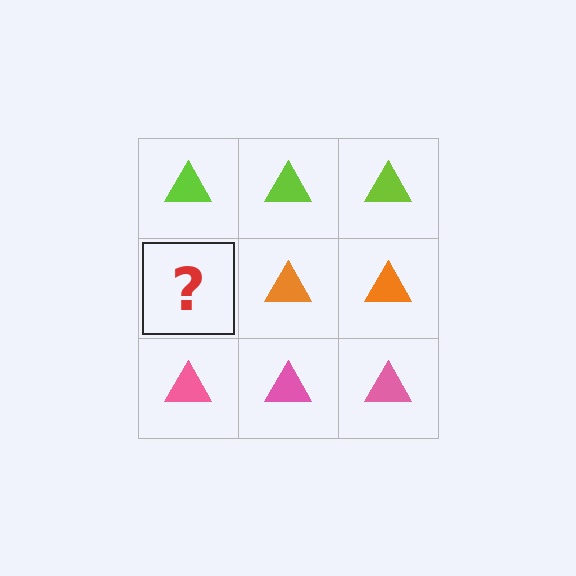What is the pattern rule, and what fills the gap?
The rule is that each row has a consistent color. The gap should be filled with an orange triangle.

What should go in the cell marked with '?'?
The missing cell should contain an orange triangle.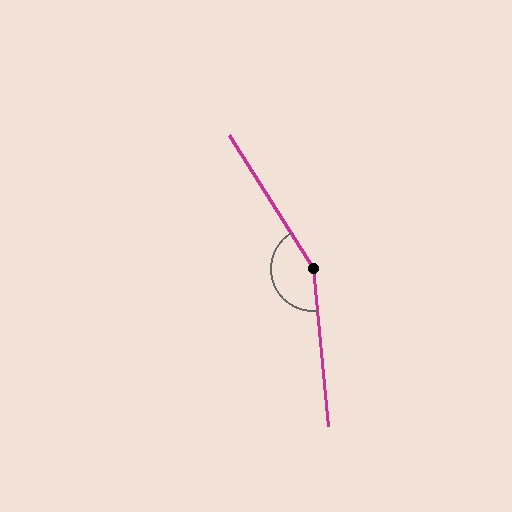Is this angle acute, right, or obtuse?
It is obtuse.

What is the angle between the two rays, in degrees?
Approximately 153 degrees.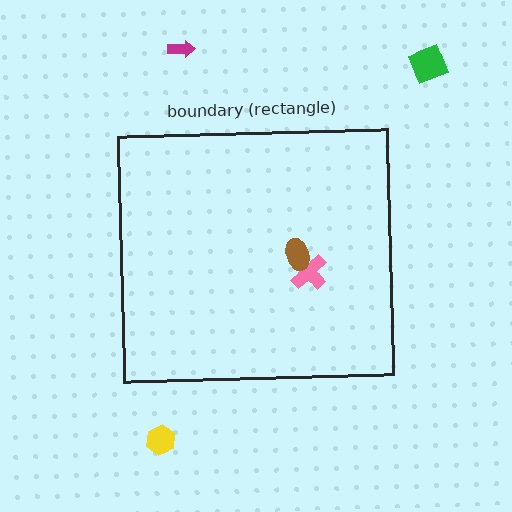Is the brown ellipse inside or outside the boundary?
Inside.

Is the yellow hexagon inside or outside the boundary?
Outside.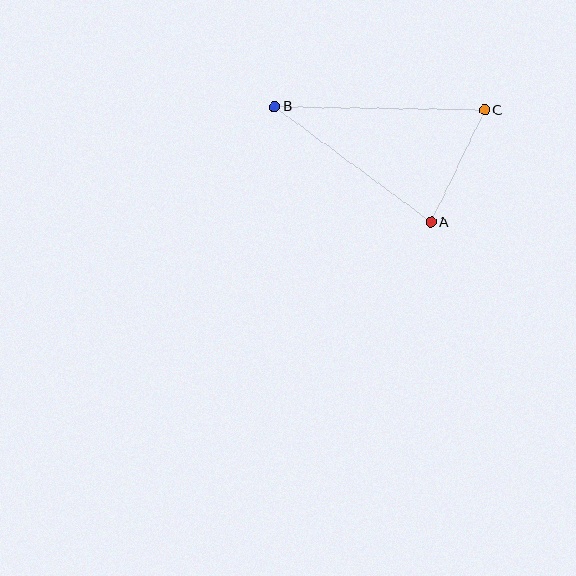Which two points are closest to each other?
Points A and C are closest to each other.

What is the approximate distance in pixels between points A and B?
The distance between A and B is approximately 194 pixels.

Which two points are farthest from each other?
Points B and C are farthest from each other.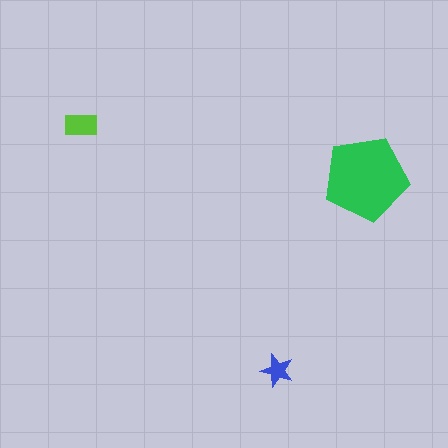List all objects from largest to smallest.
The green pentagon, the lime rectangle, the blue star.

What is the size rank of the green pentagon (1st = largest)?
1st.